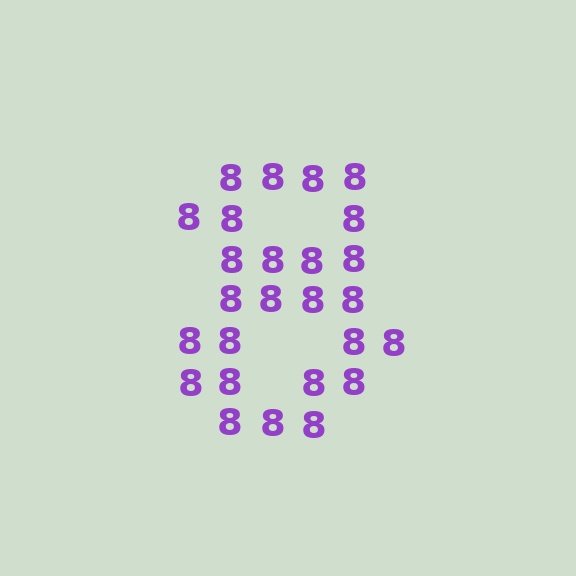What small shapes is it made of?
It is made of small digit 8's.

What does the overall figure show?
The overall figure shows the digit 8.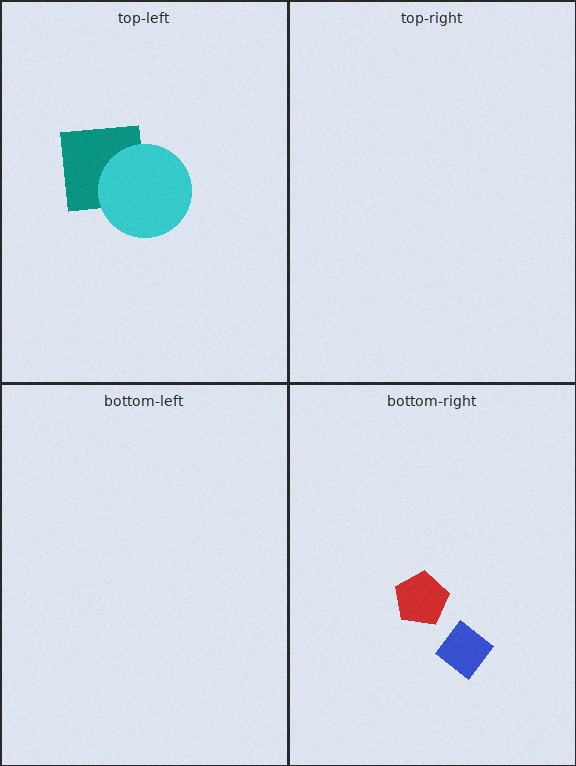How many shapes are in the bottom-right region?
2.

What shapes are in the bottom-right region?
The red pentagon, the blue diamond.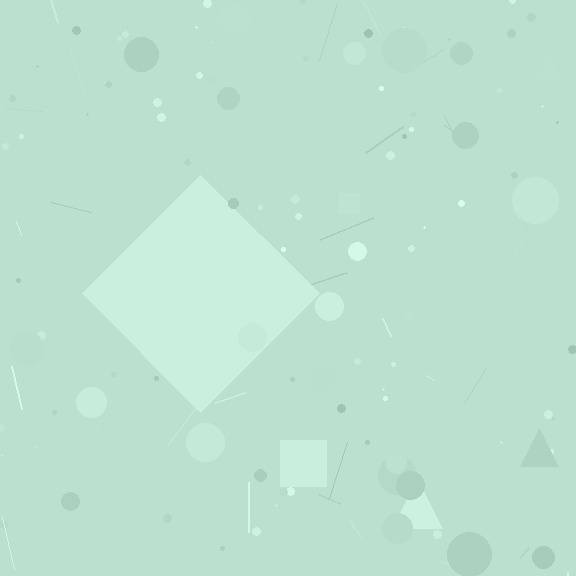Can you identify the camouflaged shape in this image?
The camouflaged shape is a diamond.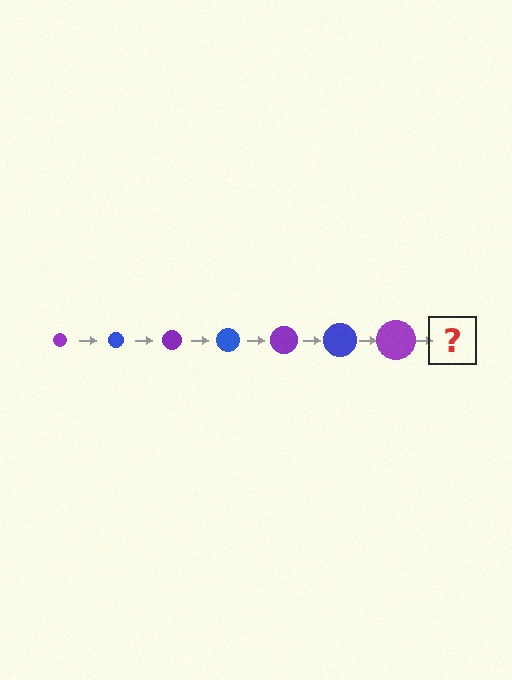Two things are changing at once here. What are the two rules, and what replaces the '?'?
The two rules are that the circle grows larger each step and the color cycles through purple and blue. The '?' should be a blue circle, larger than the previous one.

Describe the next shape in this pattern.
It should be a blue circle, larger than the previous one.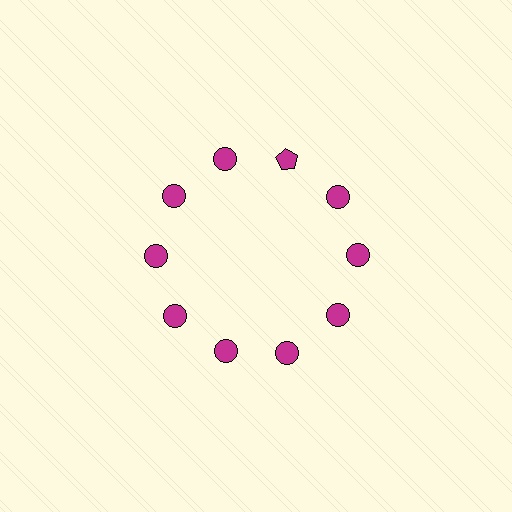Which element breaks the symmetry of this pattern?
The magenta pentagon at roughly the 1 o'clock position breaks the symmetry. All other shapes are magenta circles.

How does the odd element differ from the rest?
It has a different shape: pentagon instead of circle.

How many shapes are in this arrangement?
There are 10 shapes arranged in a ring pattern.